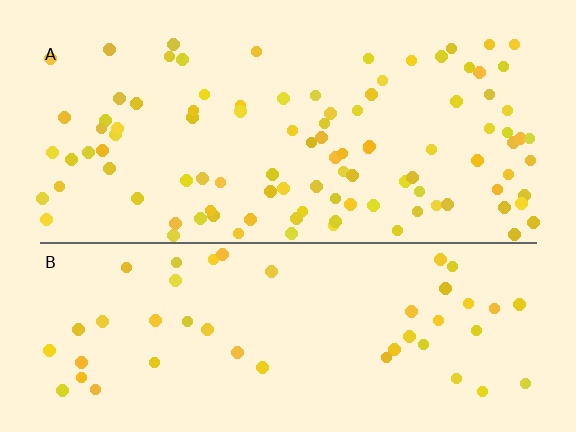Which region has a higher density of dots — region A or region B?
A (the top).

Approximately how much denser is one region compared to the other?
Approximately 2.1× — region A over region B.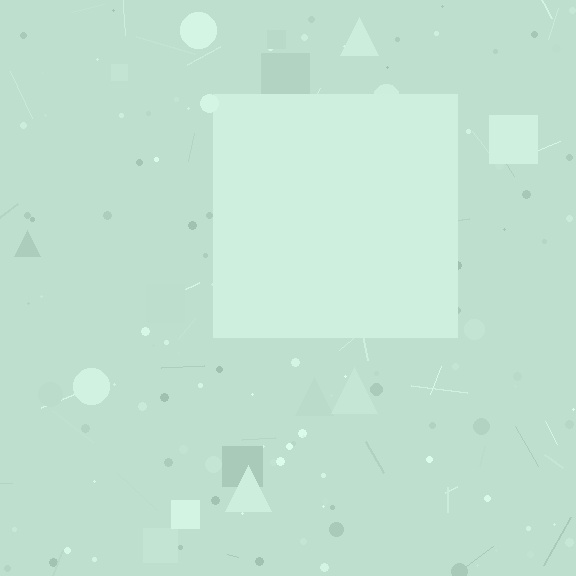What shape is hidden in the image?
A square is hidden in the image.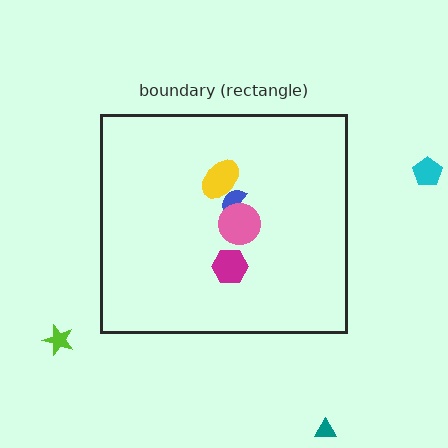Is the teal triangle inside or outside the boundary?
Outside.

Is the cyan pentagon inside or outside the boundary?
Outside.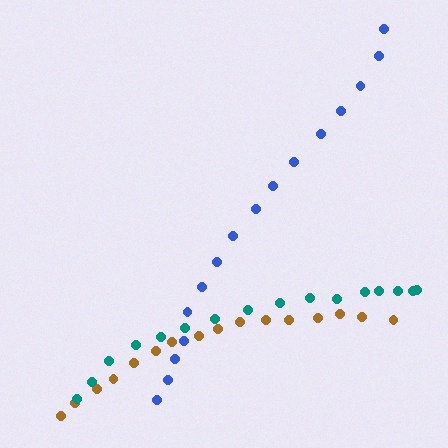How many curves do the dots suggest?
There are 3 distinct paths.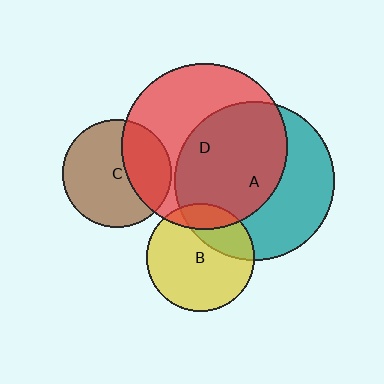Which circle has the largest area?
Circle D (red).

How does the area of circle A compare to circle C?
Approximately 2.2 times.